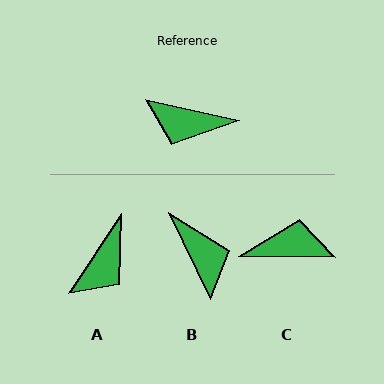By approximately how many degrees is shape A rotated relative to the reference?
Approximately 69 degrees counter-clockwise.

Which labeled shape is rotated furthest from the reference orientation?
C, about 168 degrees away.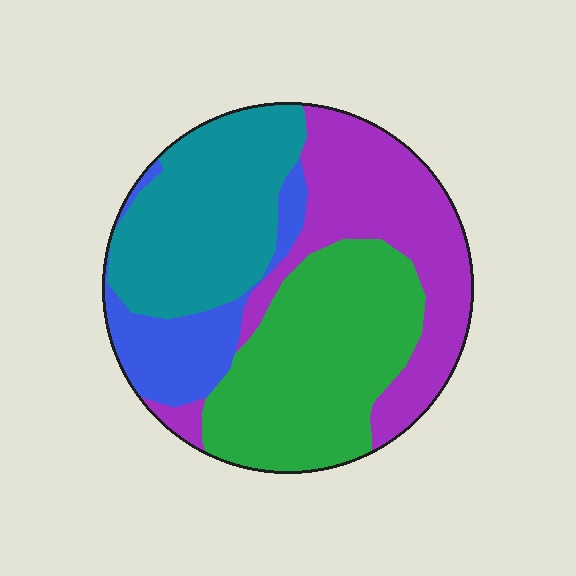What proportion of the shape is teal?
Teal takes up about one quarter (1/4) of the shape.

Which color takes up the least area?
Blue, at roughly 15%.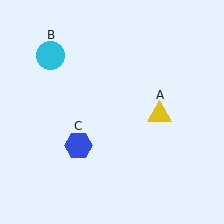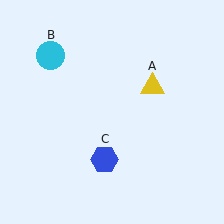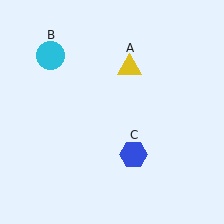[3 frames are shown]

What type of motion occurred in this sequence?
The yellow triangle (object A), blue hexagon (object C) rotated counterclockwise around the center of the scene.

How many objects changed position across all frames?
2 objects changed position: yellow triangle (object A), blue hexagon (object C).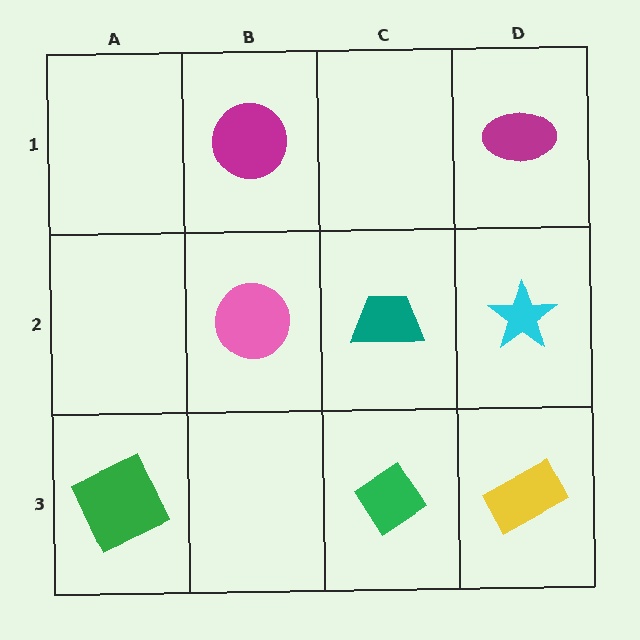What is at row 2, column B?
A pink circle.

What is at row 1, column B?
A magenta circle.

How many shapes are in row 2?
3 shapes.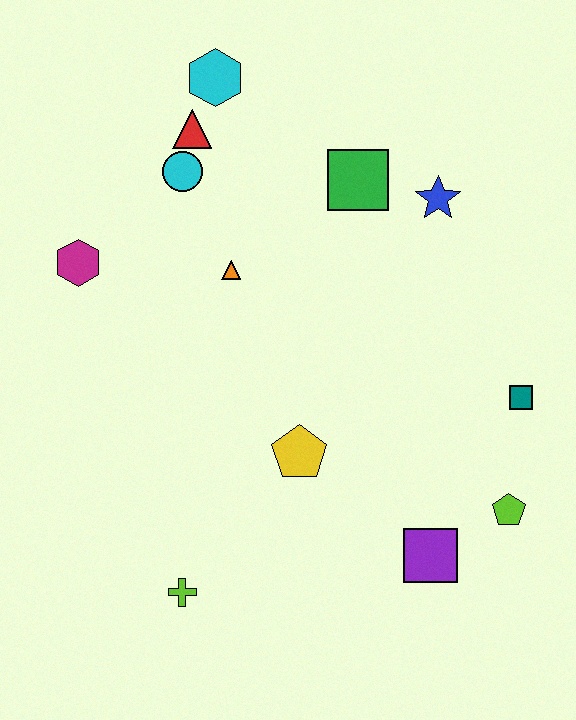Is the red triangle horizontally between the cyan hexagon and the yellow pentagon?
No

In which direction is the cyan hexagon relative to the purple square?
The cyan hexagon is above the purple square.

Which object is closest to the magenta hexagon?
The cyan circle is closest to the magenta hexagon.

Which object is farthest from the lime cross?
The cyan hexagon is farthest from the lime cross.